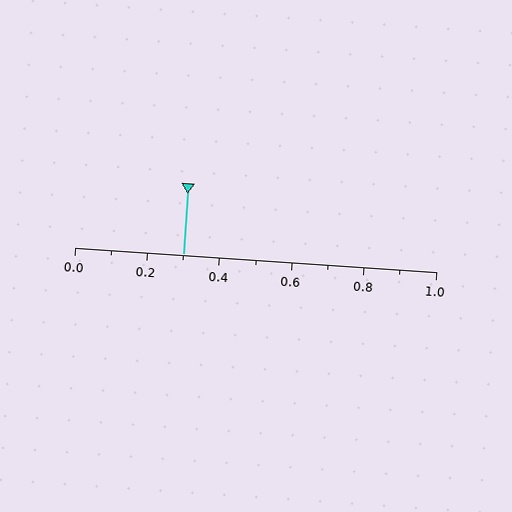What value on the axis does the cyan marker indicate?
The marker indicates approximately 0.3.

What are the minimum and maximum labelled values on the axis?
The axis runs from 0.0 to 1.0.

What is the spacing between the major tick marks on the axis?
The major ticks are spaced 0.2 apart.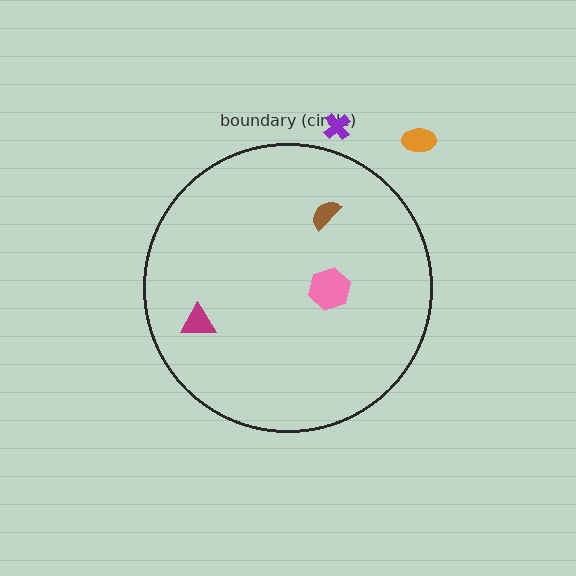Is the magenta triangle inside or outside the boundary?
Inside.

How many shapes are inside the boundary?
3 inside, 2 outside.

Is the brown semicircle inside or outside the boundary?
Inside.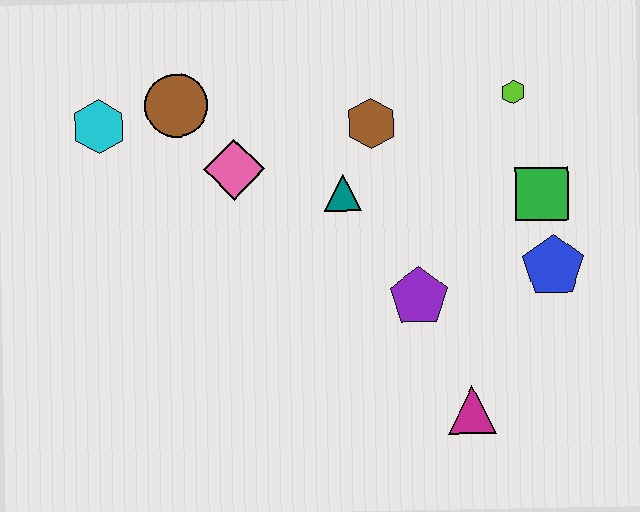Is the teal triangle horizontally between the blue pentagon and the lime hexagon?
No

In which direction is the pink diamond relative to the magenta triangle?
The pink diamond is above the magenta triangle.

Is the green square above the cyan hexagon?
No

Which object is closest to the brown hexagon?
The teal triangle is closest to the brown hexagon.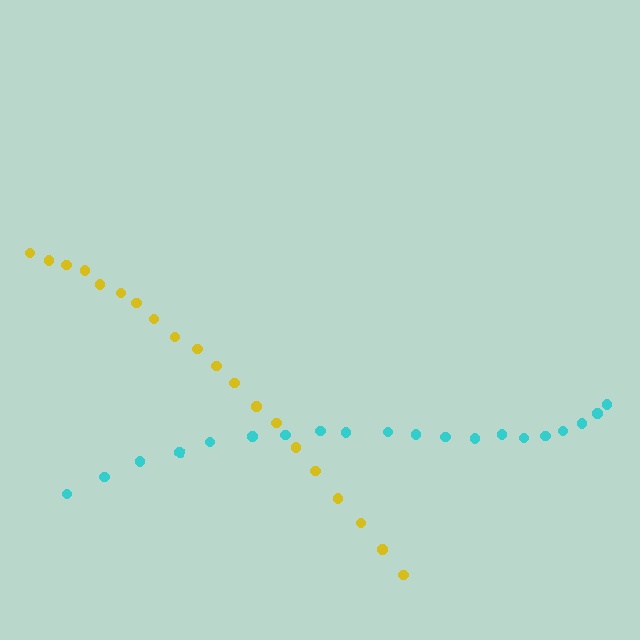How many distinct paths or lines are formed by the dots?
There are 2 distinct paths.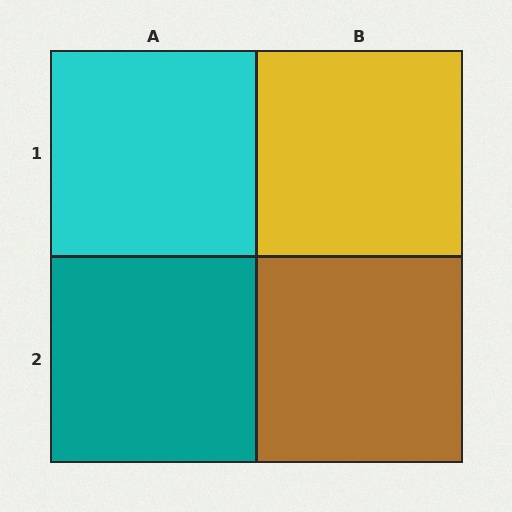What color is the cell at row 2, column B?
Brown.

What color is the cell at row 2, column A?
Teal.